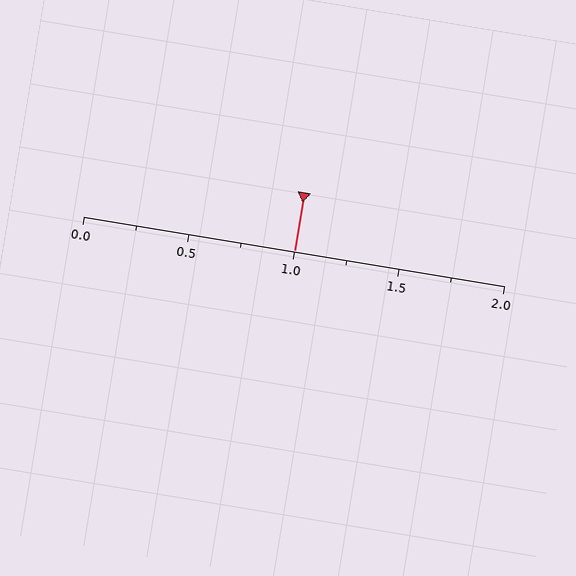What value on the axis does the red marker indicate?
The marker indicates approximately 1.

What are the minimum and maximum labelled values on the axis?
The axis runs from 0.0 to 2.0.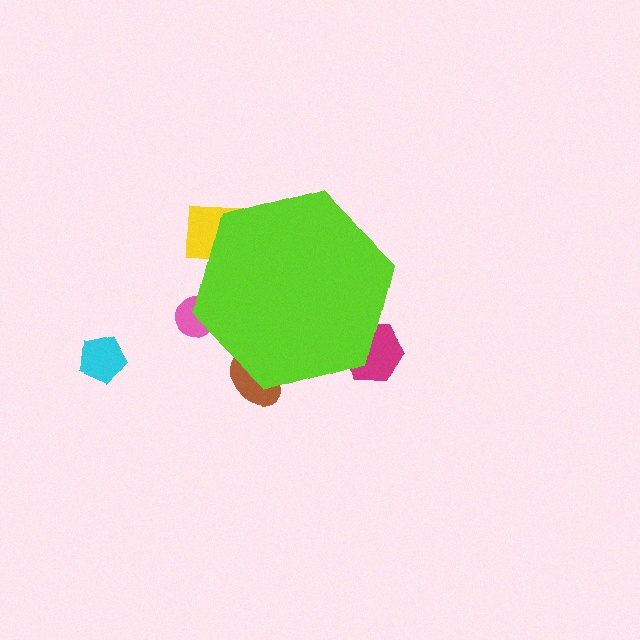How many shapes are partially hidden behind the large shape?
4 shapes are partially hidden.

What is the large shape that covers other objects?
A lime hexagon.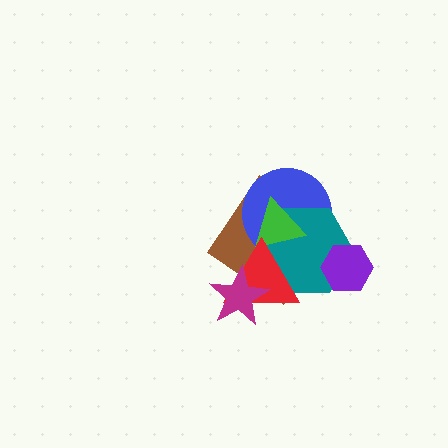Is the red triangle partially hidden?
Yes, it is partially covered by another shape.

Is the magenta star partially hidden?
No, no other shape covers it.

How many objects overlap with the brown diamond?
5 objects overlap with the brown diamond.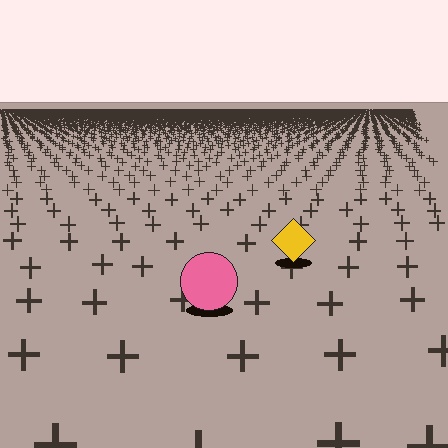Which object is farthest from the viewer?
The yellow diamond is farthest from the viewer. It appears smaller and the ground texture around it is denser.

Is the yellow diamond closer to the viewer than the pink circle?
No. The pink circle is closer — you can tell from the texture gradient: the ground texture is coarser near it.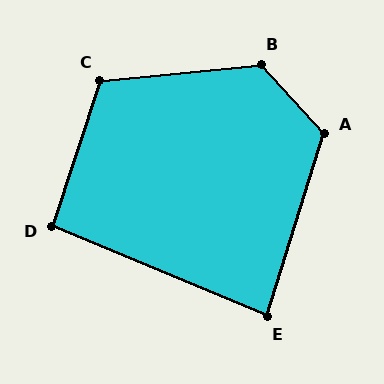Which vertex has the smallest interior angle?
E, at approximately 85 degrees.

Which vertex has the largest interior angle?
B, at approximately 127 degrees.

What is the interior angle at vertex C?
Approximately 114 degrees (obtuse).